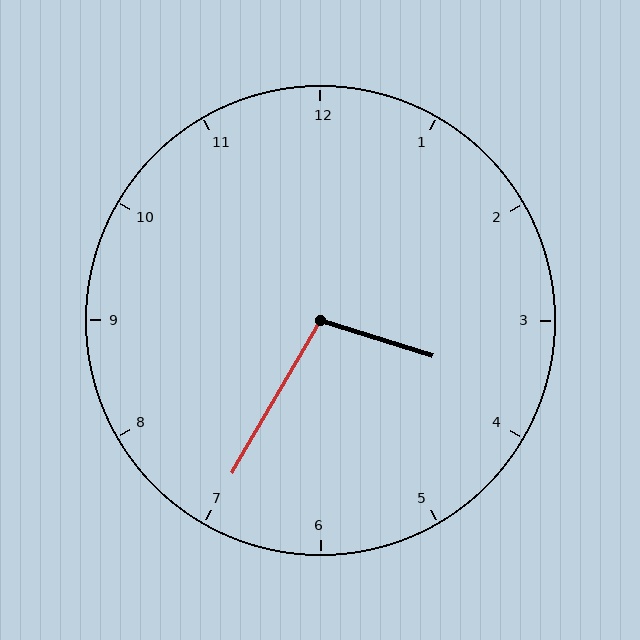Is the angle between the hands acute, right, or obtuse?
It is obtuse.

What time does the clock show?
3:35.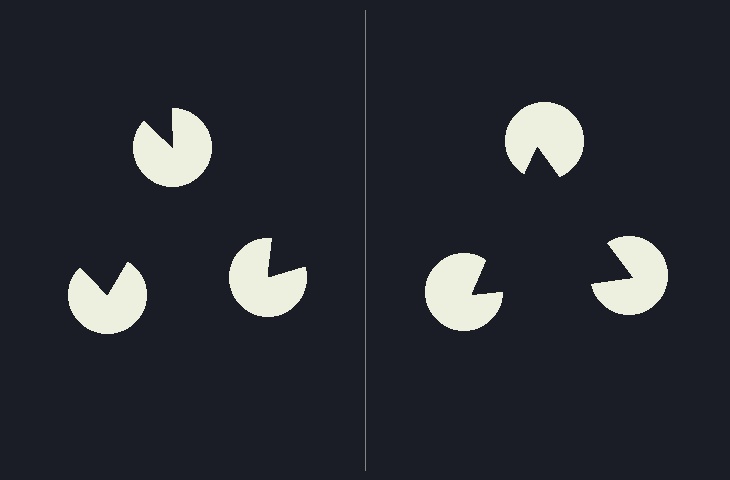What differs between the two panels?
The pac-man discs are positioned identically on both sides; only the wedge orientations differ. On the right they align to a triangle; on the left they are misaligned.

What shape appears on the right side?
An illusory triangle.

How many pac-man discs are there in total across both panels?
6 — 3 on each side.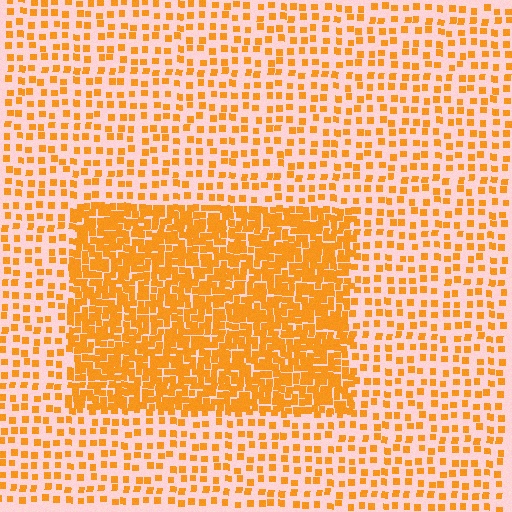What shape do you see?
I see a rectangle.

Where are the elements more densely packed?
The elements are more densely packed inside the rectangle boundary.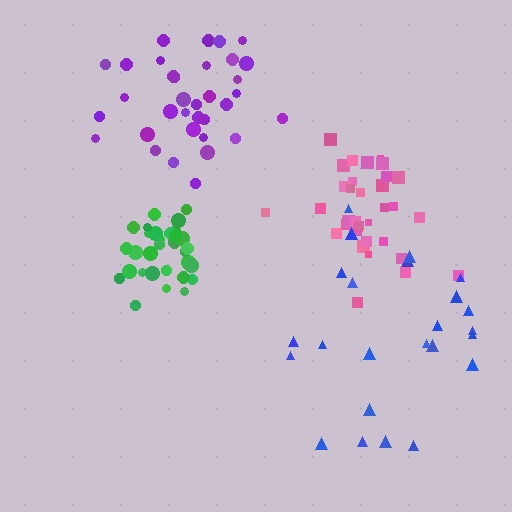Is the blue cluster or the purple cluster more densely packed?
Purple.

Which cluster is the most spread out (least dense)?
Blue.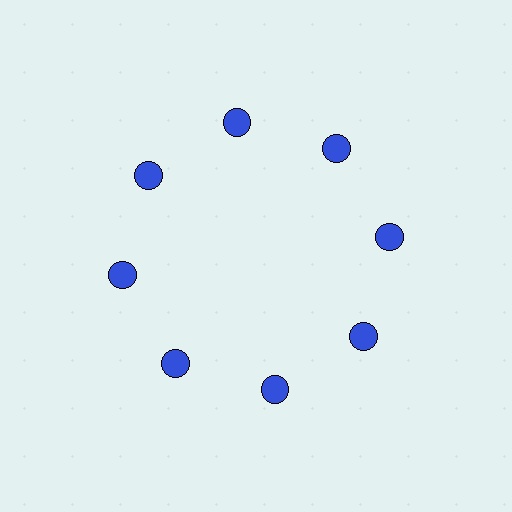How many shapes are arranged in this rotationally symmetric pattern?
There are 8 shapes, arranged in 8 groups of 1.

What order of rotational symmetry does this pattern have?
This pattern has 8-fold rotational symmetry.